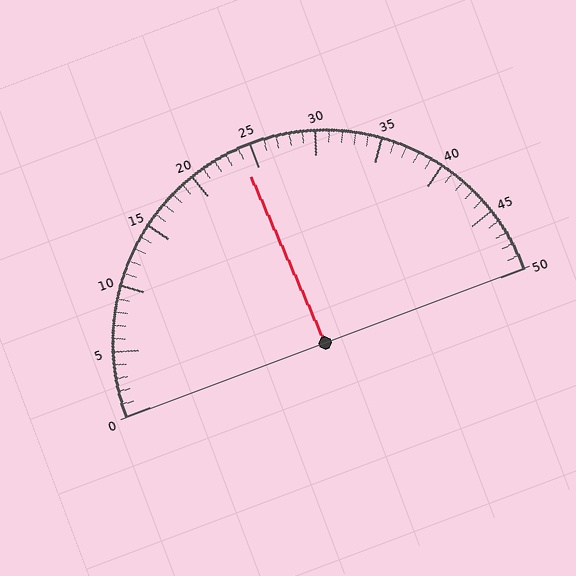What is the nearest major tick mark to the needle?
The nearest major tick mark is 25.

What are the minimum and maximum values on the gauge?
The gauge ranges from 0 to 50.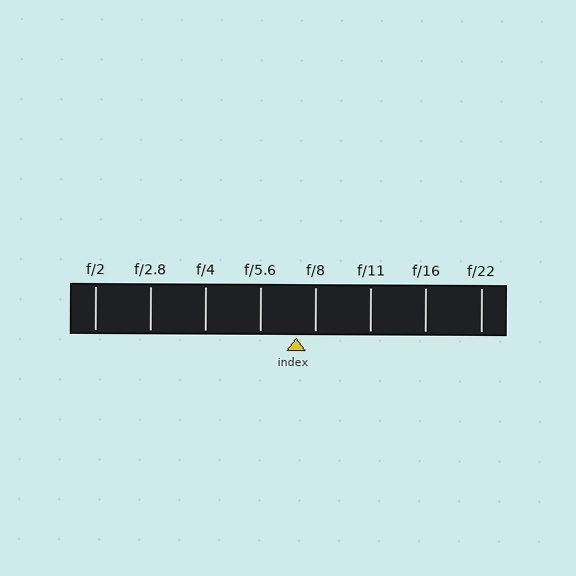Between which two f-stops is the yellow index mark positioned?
The index mark is between f/5.6 and f/8.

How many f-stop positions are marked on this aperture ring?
There are 8 f-stop positions marked.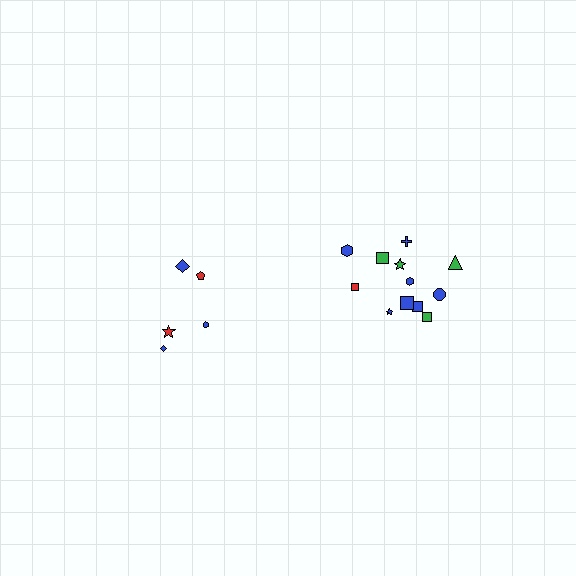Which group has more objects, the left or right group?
The right group.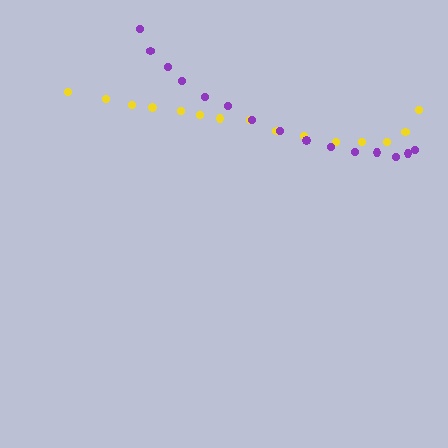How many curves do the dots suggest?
There are 2 distinct paths.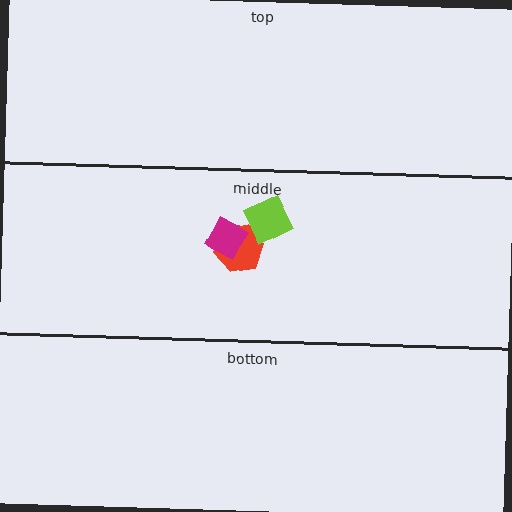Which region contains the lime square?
The middle region.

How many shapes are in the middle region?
3.